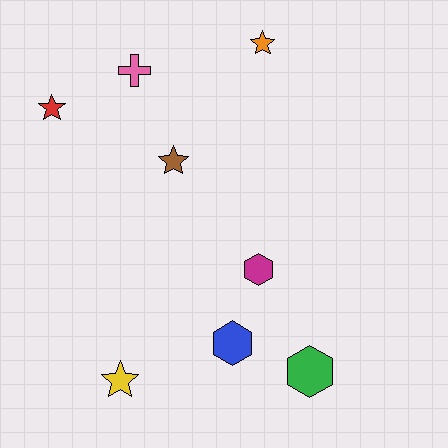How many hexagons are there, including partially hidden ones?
There are 3 hexagons.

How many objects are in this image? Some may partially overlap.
There are 8 objects.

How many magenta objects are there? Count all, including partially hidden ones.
There is 1 magenta object.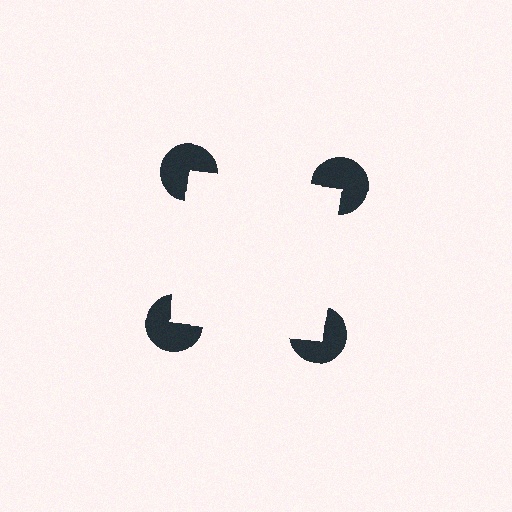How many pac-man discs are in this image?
There are 4 — one at each vertex of the illusory square.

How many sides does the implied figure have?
4 sides.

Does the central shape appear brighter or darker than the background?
It typically appears slightly brighter than the background, even though no actual brightness change is drawn.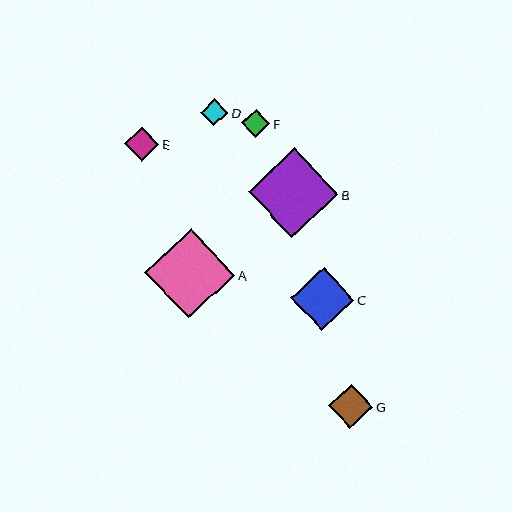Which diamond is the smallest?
Diamond D is the smallest with a size of approximately 28 pixels.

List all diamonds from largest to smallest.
From largest to smallest: A, B, C, G, E, F, D.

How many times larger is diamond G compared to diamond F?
Diamond G is approximately 1.6 times the size of diamond F.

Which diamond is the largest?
Diamond A is the largest with a size of approximately 90 pixels.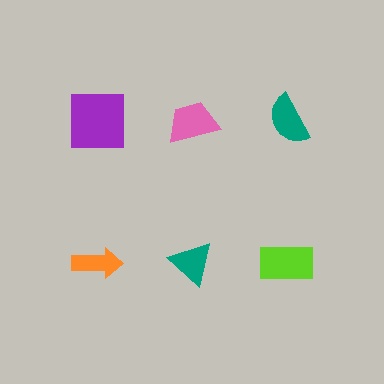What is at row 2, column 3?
A lime rectangle.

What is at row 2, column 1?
An orange arrow.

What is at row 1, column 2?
A pink trapezoid.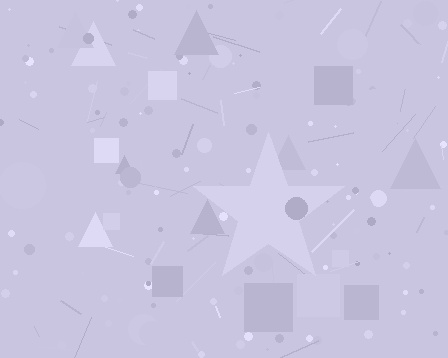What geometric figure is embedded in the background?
A star is embedded in the background.